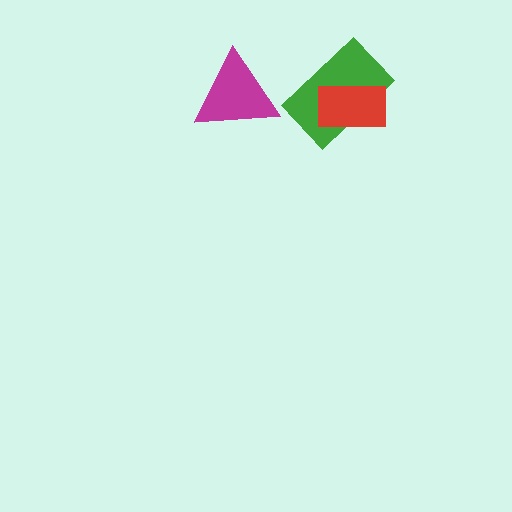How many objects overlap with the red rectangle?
1 object overlaps with the red rectangle.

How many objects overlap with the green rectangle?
1 object overlaps with the green rectangle.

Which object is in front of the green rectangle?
The red rectangle is in front of the green rectangle.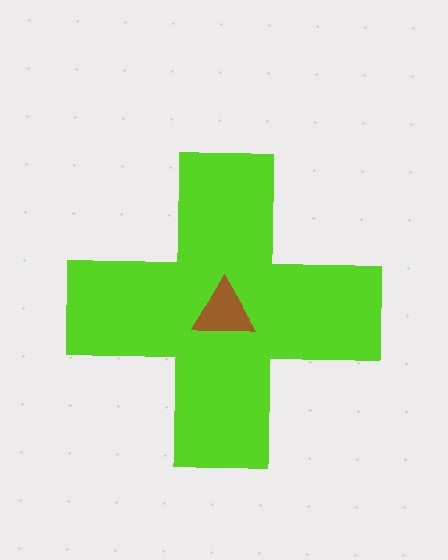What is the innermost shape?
The brown triangle.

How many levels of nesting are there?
2.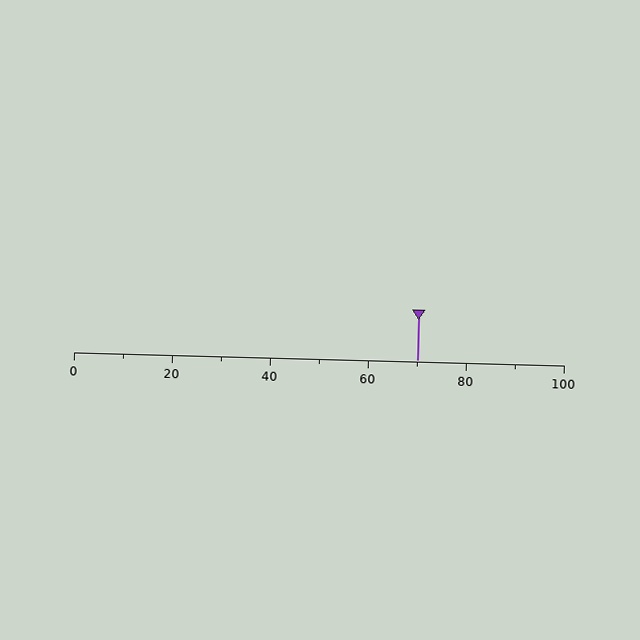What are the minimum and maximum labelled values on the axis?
The axis runs from 0 to 100.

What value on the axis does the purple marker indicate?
The marker indicates approximately 70.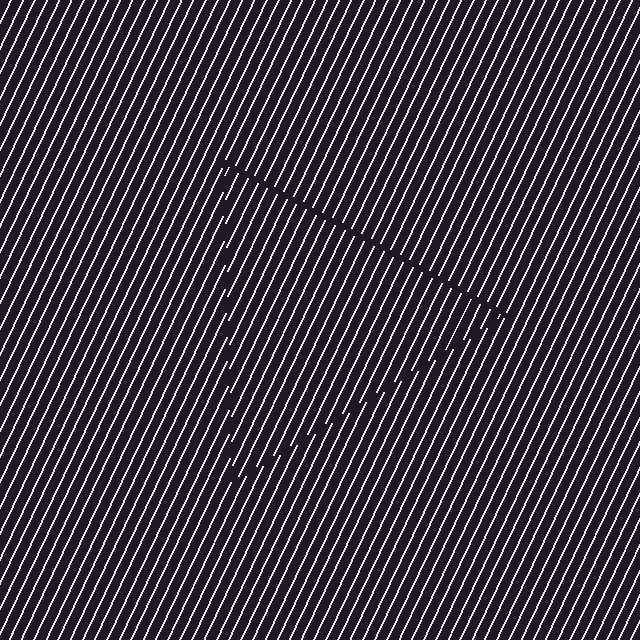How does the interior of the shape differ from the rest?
The interior of the shape contains the same grating, shifted by half a period — the contour is defined by the phase discontinuity where line-ends from the inner and outer gratings abut.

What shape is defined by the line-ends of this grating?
An illusory triangle. The interior of the shape contains the same grating, shifted by half a period — the contour is defined by the phase discontinuity where line-ends from the inner and outer gratings abut.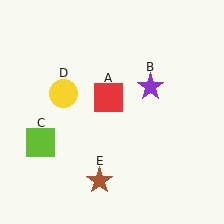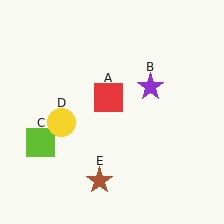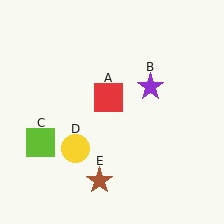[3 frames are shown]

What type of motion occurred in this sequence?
The yellow circle (object D) rotated counterclockwise around the center of the scene.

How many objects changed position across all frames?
1 object changed position: yellow circle (object D).